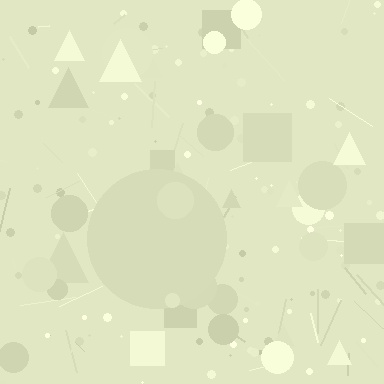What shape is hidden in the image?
A circle is hidden in the image.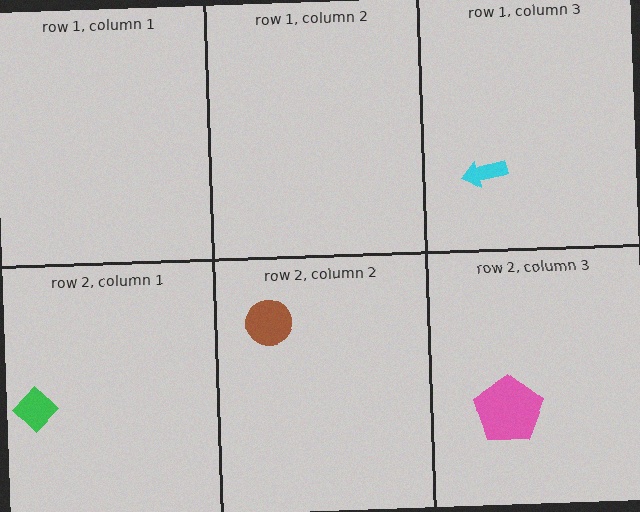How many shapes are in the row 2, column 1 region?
1.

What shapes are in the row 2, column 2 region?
The brown circle.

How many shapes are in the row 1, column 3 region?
1.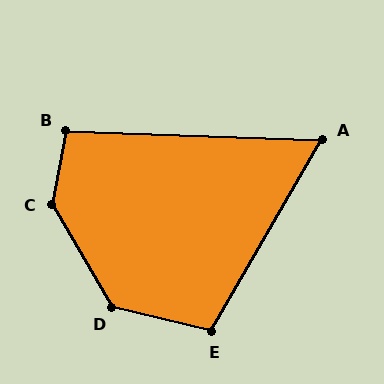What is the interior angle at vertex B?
Approximately 98 degrees (obtuse).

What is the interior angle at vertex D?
Approximately 134 degrees (obtuse).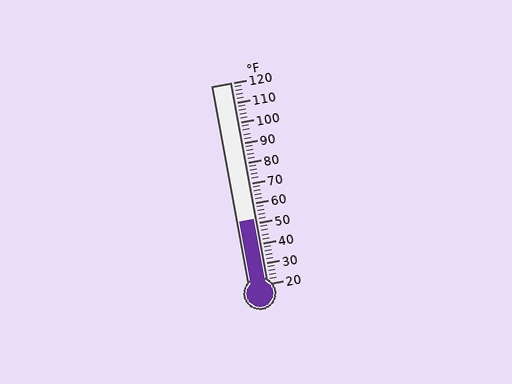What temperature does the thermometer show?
The thermometer shows approximately 52°F.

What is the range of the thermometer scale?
The thermometer scale ranges from 20°F to 120°F.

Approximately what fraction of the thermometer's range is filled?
The thermometer is filled to approximately 30% of its range.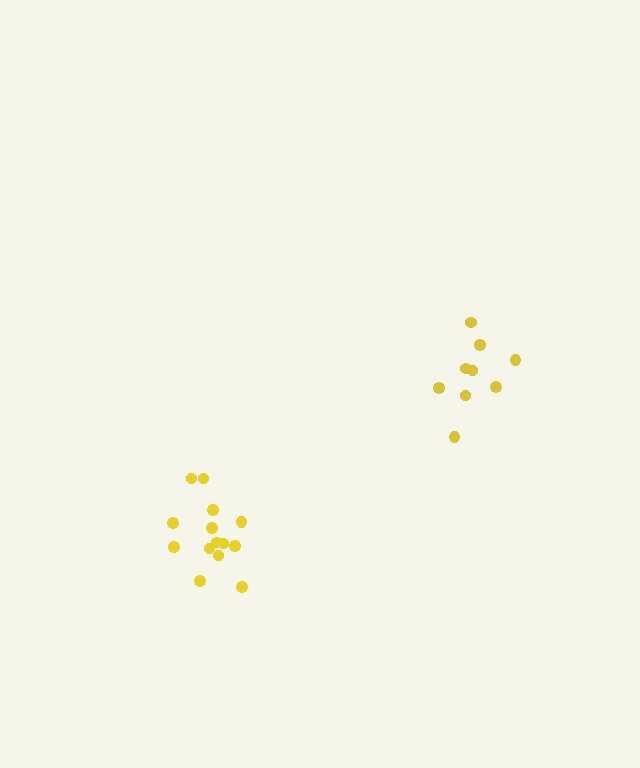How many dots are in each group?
Group 1: 14 dots, Group 2: 9 dots (23 total).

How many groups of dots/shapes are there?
There are 2 groups.